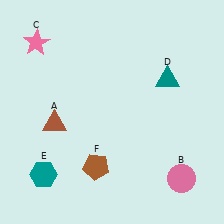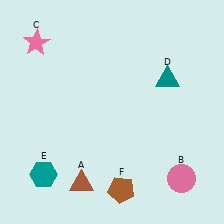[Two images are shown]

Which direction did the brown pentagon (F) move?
The brown pentagon (F) moved right.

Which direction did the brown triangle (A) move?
The brown triangle (A) moved down.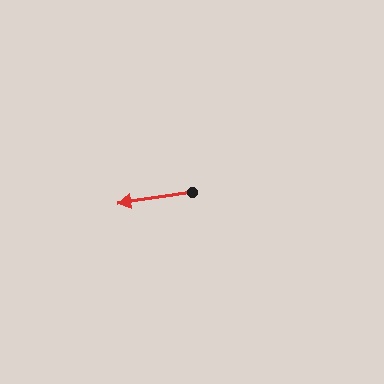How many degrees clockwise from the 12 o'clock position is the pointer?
Approximately 261 degrees.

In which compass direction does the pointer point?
West.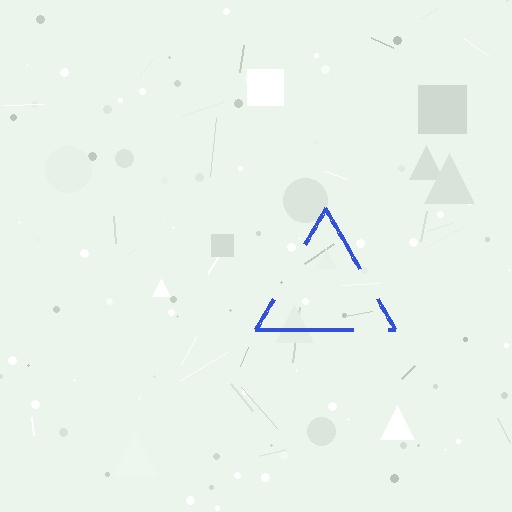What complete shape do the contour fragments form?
The contour fragments form a triangle.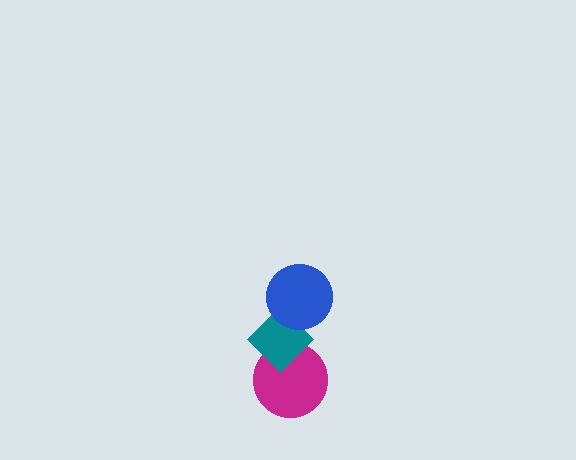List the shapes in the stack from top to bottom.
From top to bottom: the blue circle, the teal diamond, the magenta circle.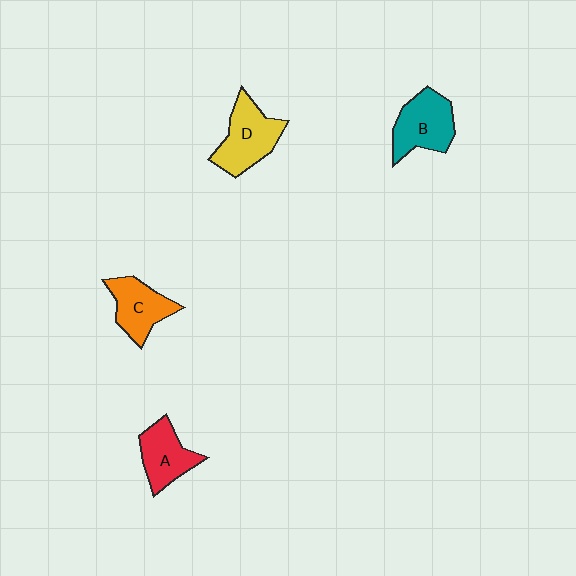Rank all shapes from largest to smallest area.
From largest to smallest: D (yellow), B (teal), C (orange), A (red).